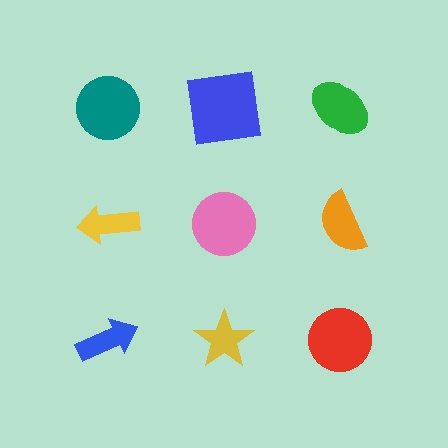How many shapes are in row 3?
3 shapes.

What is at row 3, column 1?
A blue arrow.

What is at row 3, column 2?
A yellow star.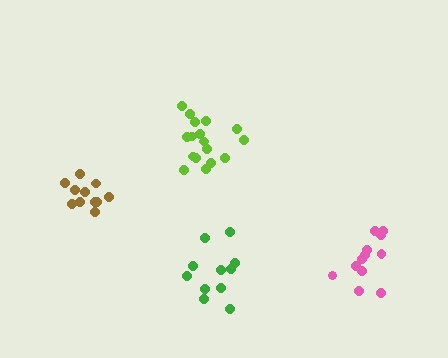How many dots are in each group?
Group 1: 17 dots, Group 2: 11 dots, Group 3: 12 dots, Group 4: 11 dots (51 total).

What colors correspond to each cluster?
The clusters are colored: lime, brown, pink, green.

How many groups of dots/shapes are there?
There are 4 groups.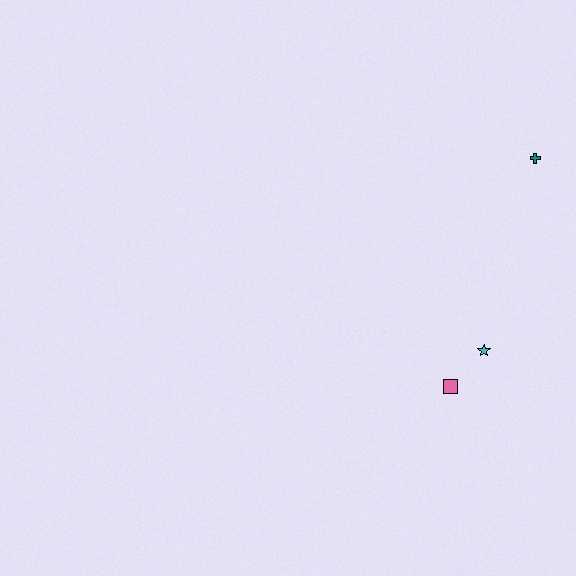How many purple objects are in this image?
There are no purple objects.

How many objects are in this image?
There are 3 objects.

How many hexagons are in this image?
There are no hexagons.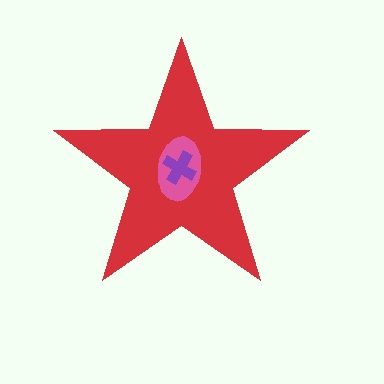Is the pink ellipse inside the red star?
Yes.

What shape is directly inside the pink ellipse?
The purple cross.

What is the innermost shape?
The purple cross.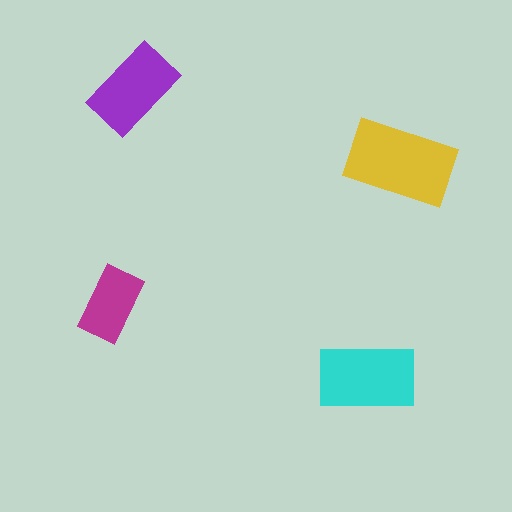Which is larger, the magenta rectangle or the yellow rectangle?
The yellow one.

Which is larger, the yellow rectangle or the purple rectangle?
The yellow one.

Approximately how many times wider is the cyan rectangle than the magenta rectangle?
About 1.5 times wider.